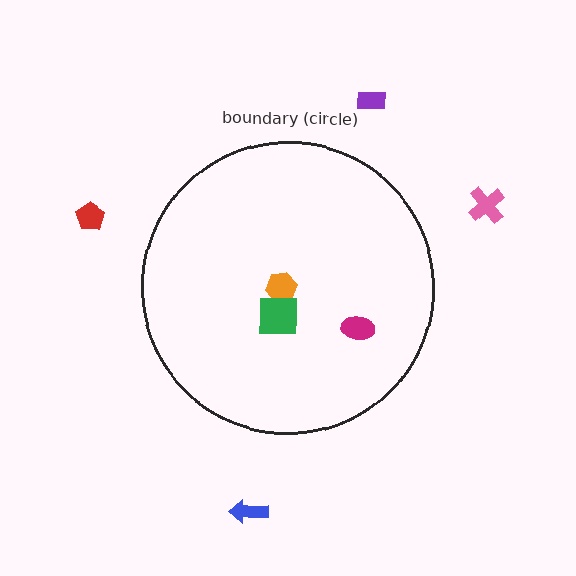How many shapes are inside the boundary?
3 inside, 4 outside.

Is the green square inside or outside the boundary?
Inside.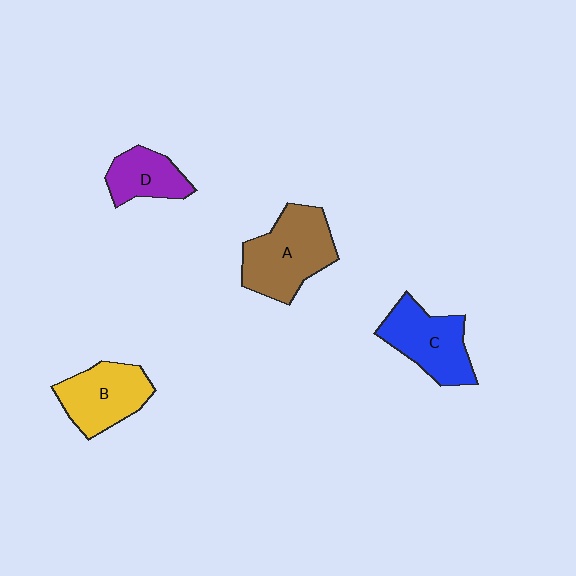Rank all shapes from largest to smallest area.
From largest to smallest: A (brown), C (blue), B (yellow), D (purple).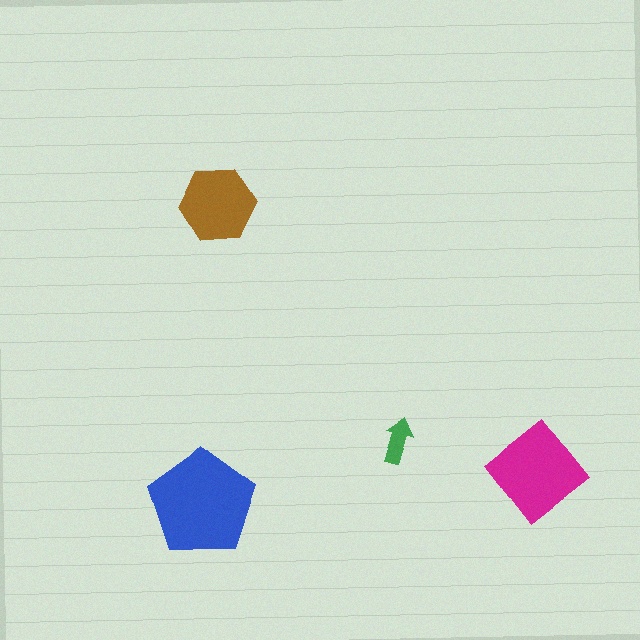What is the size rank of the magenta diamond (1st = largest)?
2nd.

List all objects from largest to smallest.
The blue pentagon, the magenta diamond, the brown hexagon, the green arrow.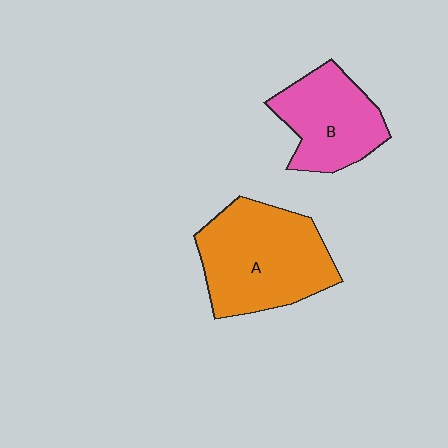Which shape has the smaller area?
Shape B (pink).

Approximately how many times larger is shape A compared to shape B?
Approximately 1.4 times.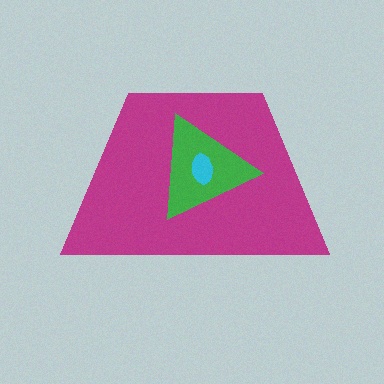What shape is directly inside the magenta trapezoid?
The green triangle.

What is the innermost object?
The cyan ellipse.